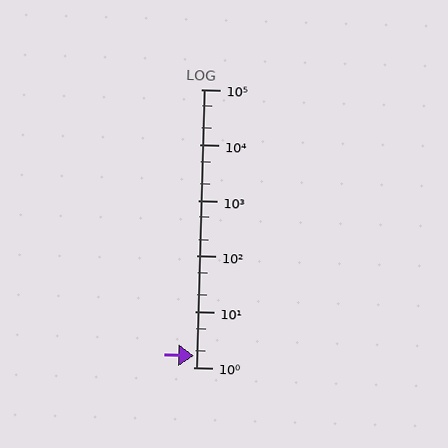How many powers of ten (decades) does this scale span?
The scale spans 5 decades, from 1 to 100000.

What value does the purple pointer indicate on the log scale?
The pointer indicates approximately 1.6.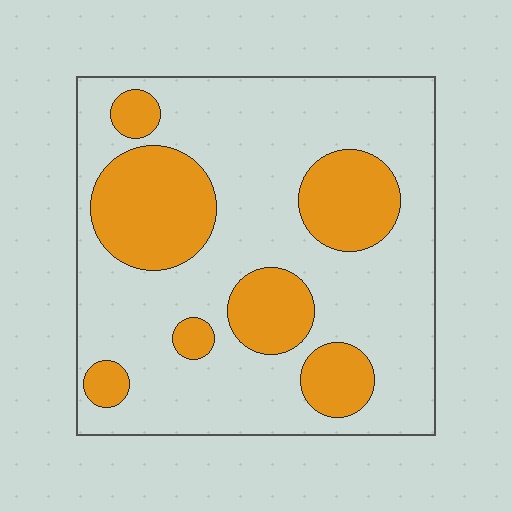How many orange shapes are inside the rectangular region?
7.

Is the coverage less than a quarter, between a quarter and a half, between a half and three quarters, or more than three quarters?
Between a quarter and a half.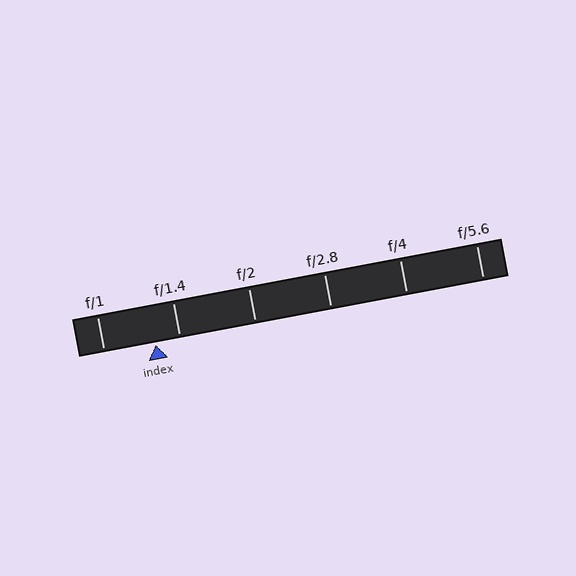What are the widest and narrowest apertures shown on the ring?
The widest aperture shown is f/1 and the narrowest is f/5.6.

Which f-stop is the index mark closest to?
The index mark is closest to f/1.4.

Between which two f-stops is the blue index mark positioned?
The index mark is between f/1 and f/1.4.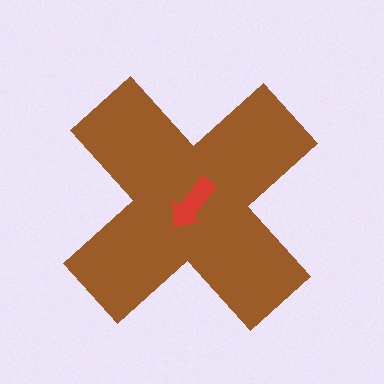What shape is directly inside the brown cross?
The red arrow.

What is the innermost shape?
The red arrow.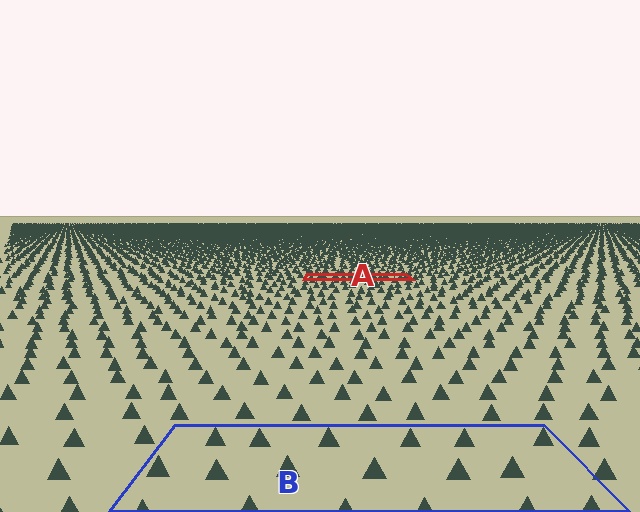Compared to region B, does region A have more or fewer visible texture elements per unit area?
Region A has more texture elements per unit area — they are packed more densely because it is farther away.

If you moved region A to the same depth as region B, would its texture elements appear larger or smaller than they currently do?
They would appear larger. At a closer depth, the same texture elements are projected at a bigger on-screen size.